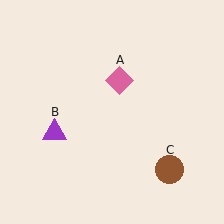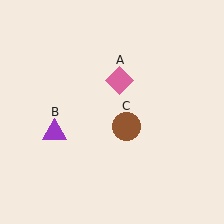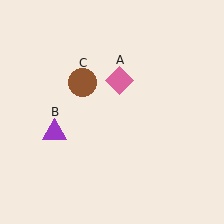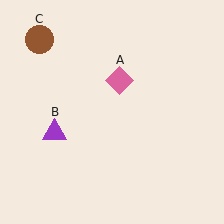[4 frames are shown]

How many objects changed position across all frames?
1 object changed position: brown circle (object C).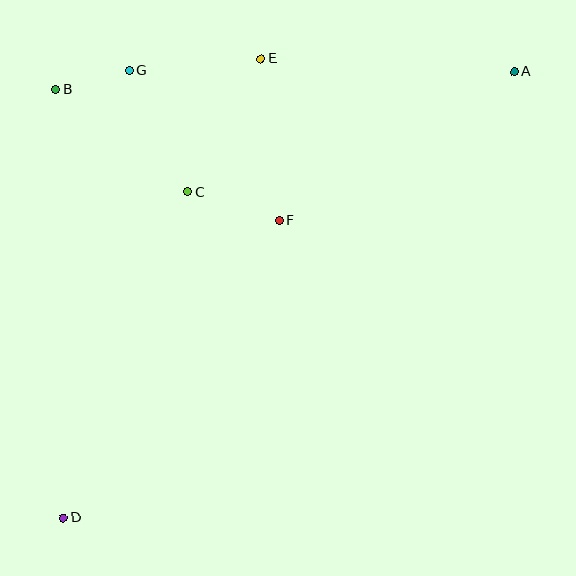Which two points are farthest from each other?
Points A and D are farthest from each other.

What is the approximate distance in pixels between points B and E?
The distance between B and E is approximately 208 pixels.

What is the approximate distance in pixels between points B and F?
The distance between B and F is approximately 259 pixels.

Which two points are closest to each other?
Points B and G are closest to each other.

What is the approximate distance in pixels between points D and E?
The distance between D and E is approximately 500 pixels.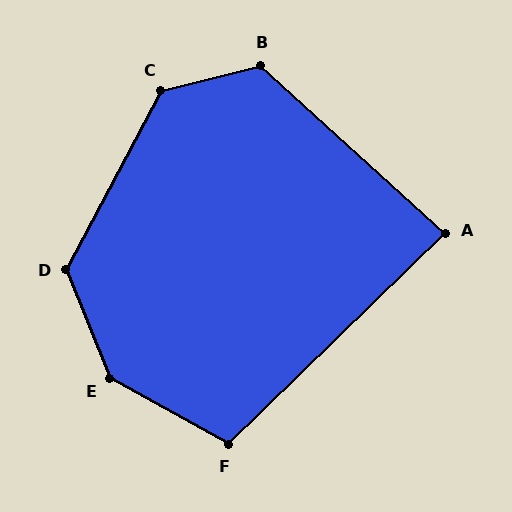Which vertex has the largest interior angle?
E, at approximately 141 degrees.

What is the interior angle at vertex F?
Approximately 107 degrees (obtuse).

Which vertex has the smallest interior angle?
A, at approximately 87 degrees.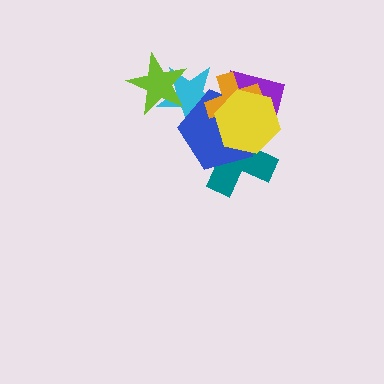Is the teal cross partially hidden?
Yes, it is partially covered by another shape.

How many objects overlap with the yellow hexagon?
4 objects overlap with the yellow hexagon.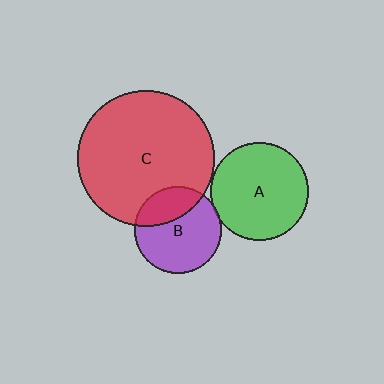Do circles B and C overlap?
Yes.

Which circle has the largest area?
Circle C (red).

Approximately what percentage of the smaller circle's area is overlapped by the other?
Approximately 30%.